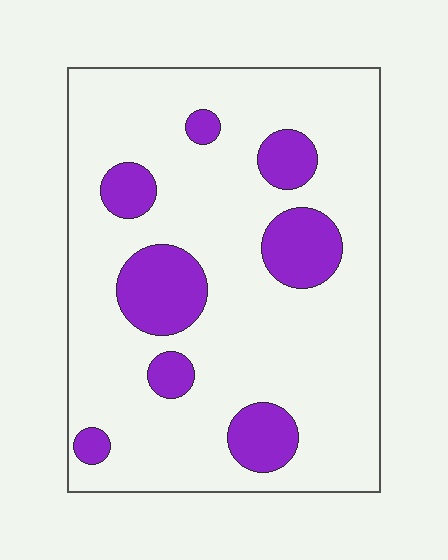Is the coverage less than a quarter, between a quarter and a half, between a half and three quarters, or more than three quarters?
Less than a quarter.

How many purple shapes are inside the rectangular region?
8.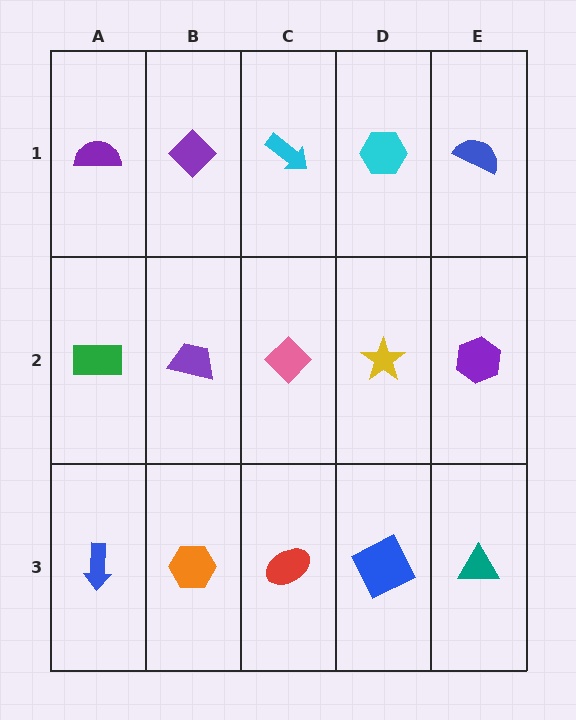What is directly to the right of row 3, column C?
A blue square.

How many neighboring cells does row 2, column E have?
3.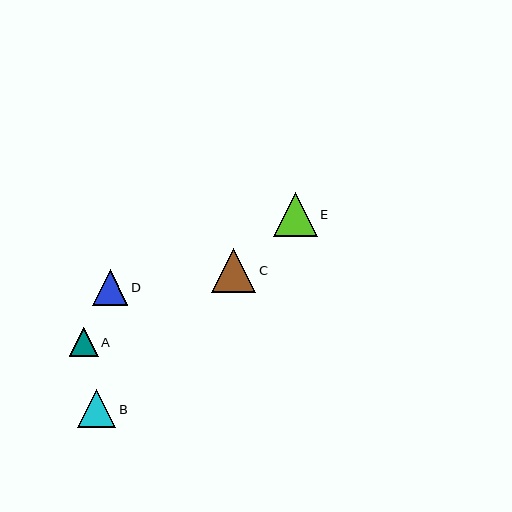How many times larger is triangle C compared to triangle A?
Triangle C is approximately 1.5 times the size of triangle A.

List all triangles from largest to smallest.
From largest to smallest: C, E, B, D, A.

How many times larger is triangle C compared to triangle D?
Triangle C is approximately 1.2 times the size of triangle D.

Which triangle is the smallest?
Triangle A is the smallest with a size of approximately 29 pixels.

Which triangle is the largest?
Triangle C is the largest with a size of approximately 45 pixels.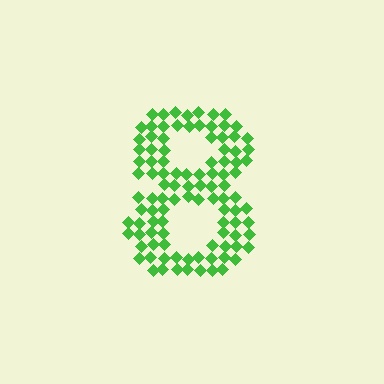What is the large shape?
The large shape is the digit 8.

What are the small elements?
The small elements are diamonds.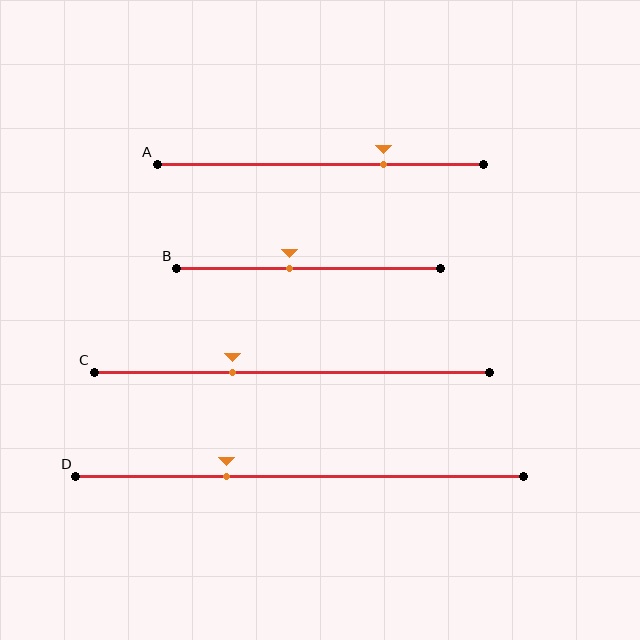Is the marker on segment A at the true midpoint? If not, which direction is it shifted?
No, the marker on segment A is shifted to the right by about 19% of the segment length.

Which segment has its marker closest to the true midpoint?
Segment B has its marker closest to the true midpoint.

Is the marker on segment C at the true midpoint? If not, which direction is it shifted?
No, the marker on segment C is shifted to the left by about 15% of the segment length.